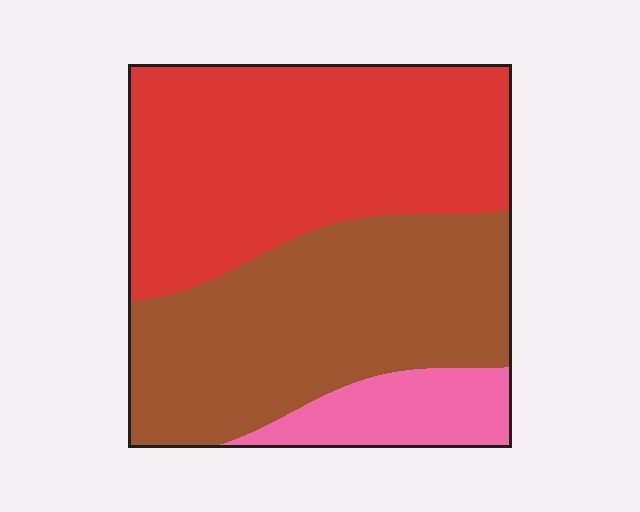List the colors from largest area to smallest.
From largest to smallest: red, brown, pink.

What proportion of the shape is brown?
Brown covers roughly 40% of the shape.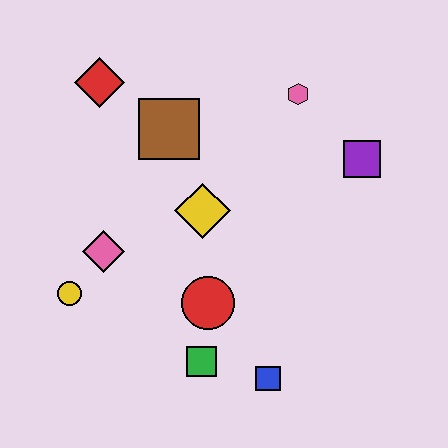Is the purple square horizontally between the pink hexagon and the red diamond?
No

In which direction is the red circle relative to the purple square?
The red circle is to the left of the purple square.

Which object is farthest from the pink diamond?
The purple square is farthest from the pink diamond.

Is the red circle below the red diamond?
Yes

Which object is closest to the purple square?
The pink hexagon is closest to the purple square.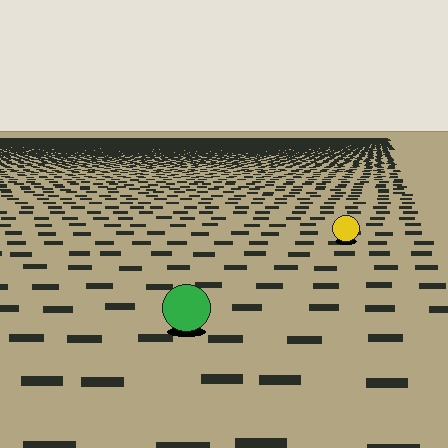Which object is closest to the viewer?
The green circle is closest. The texture marks near it are larger and more spread out.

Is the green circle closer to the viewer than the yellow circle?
Yes. The green circle is closer — you can tell from the texture gradient: the ground texture is coarser near it.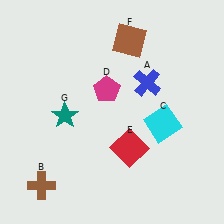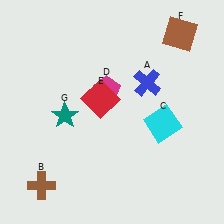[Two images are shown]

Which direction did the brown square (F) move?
The brown square (F) moved right.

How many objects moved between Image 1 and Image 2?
2 objects moved between the two images.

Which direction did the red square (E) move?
The red square (E) moved up.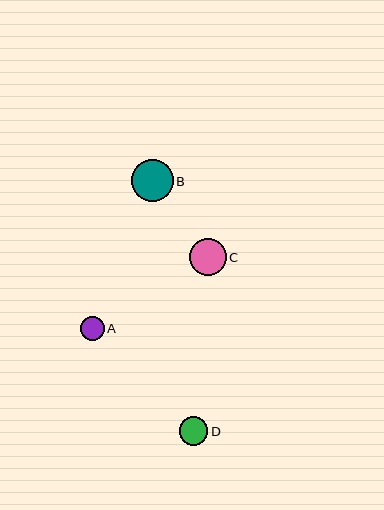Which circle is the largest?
Circle B is the largest with a size of approximately 42 pixels.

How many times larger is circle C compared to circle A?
Circle C is approximately 1.5 times the size of circle A.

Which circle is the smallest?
Circle A is the smallest with a size of approximately 24 pixels.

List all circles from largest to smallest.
From largest to smallest: B, C, D, A.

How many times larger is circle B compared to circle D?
Circle B is approximately 1.5 times the size of circle D.